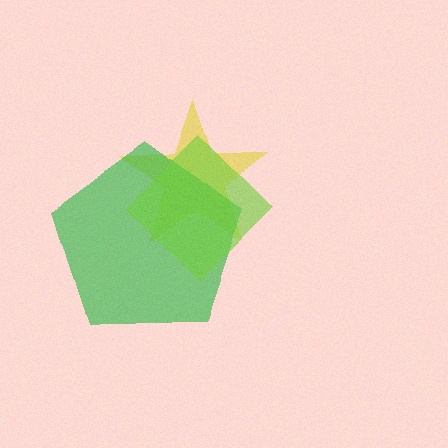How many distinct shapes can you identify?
There are 3 distinct shapes: a yellow star, a green pentagon, a lime diamond.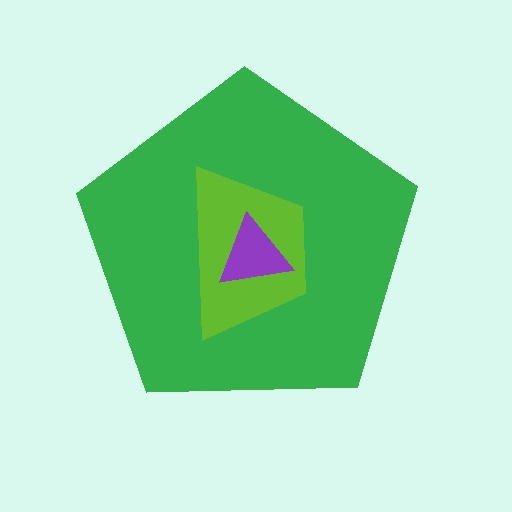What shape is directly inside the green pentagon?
The lime trapezoid.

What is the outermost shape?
The green pentagon.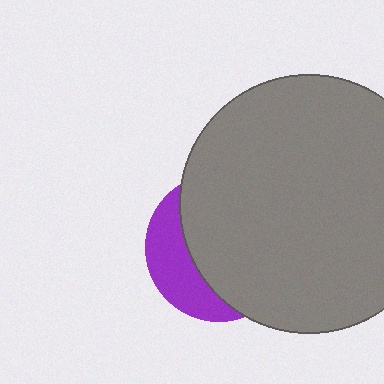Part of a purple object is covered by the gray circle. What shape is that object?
It is a circle.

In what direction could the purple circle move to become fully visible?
The purple circle could move left. That would shift it out from behind the gray circle entirely.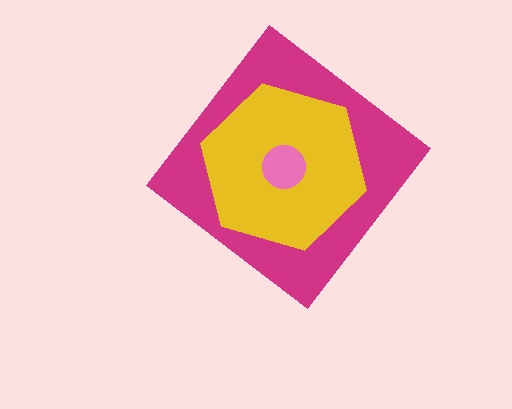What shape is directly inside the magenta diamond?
The yellow hexagon.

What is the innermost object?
The pink circle.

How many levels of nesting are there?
3.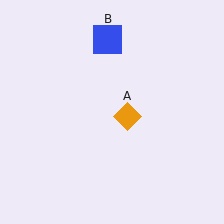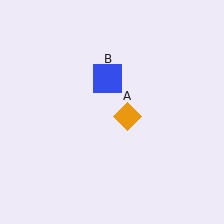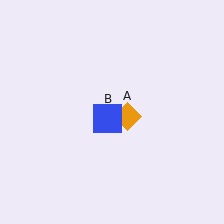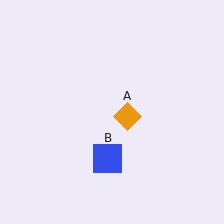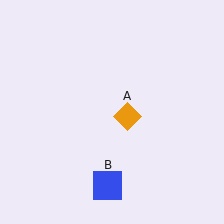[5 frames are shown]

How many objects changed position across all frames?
1 object changed position: blue square (object B).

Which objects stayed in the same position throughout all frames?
Orange diamond (object A) remained stationary.